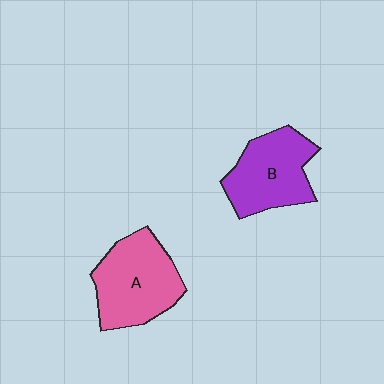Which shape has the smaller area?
Shape B (purple).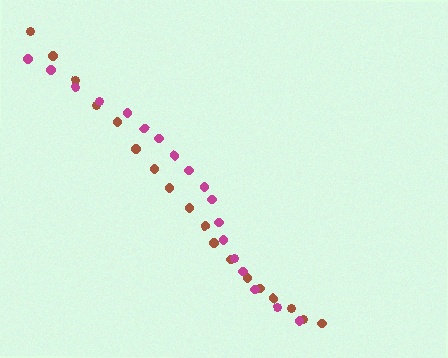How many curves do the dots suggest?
There are 2 distinct paths.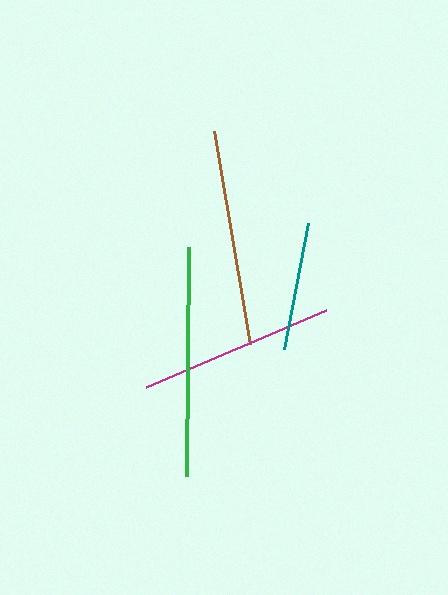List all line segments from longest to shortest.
From longest to shortest: green, brown, magenta, teal.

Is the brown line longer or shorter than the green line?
The green line is longer than the brown line.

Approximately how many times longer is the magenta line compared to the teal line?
The magenta line is approximately 1.5 times the length of the teal line.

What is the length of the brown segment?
The brown segment is approximately 217 pixels long.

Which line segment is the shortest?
The teal line is the shortest at approximately 128 pixels.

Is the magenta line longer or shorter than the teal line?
The magenta line is longer than the teal line.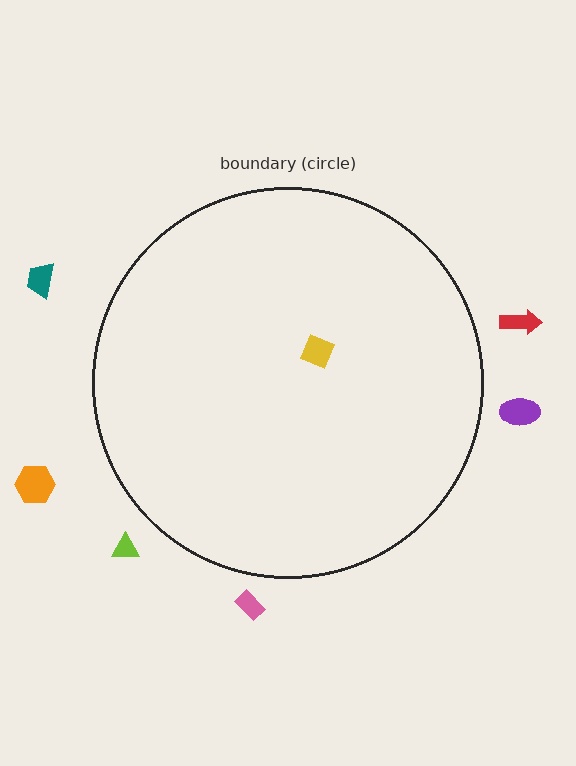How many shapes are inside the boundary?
1 inside, 6 outside.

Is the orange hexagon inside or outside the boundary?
Outside.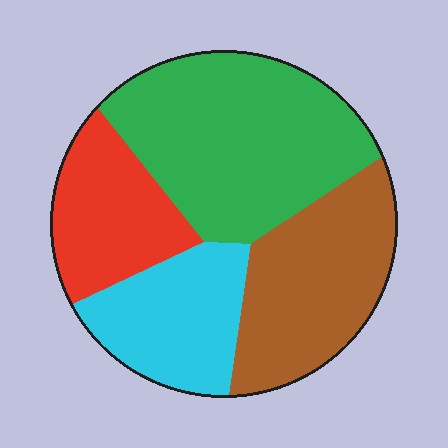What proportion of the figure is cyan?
Cyan covers roughly 20% of the figure.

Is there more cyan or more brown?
Brown.